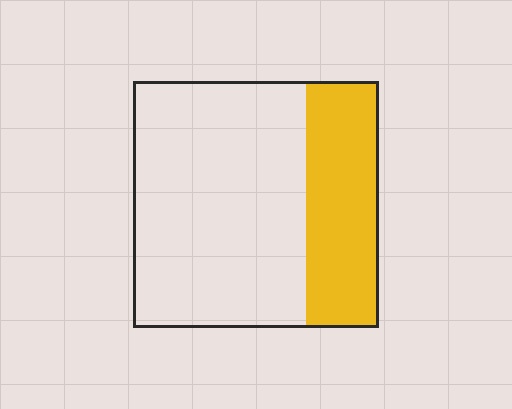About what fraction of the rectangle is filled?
About one third (1/3).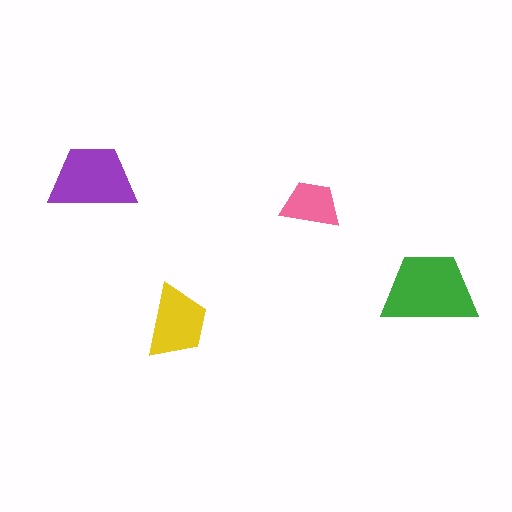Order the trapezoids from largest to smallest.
the green one, the purple one, the yellow one, the pink one.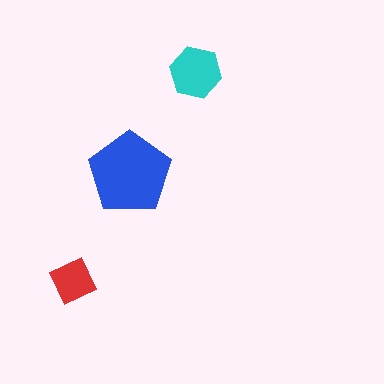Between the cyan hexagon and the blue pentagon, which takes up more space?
The blue pentagon.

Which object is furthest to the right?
The cyan hexagon is rightmost.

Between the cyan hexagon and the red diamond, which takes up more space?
The cyan hexagon.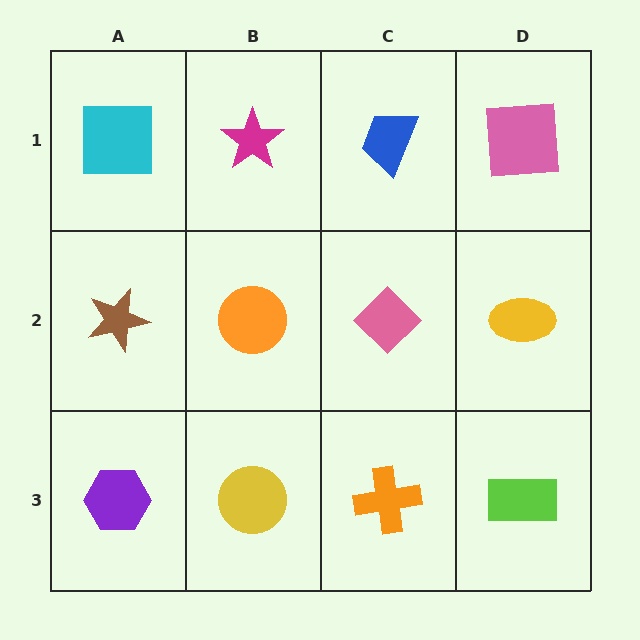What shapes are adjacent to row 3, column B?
An orange circle (row 2, column B), a purple hexagon (row 3, column A), an orange cross (row 3, column C).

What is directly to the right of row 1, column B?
A blue trapezoid.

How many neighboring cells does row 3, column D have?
2.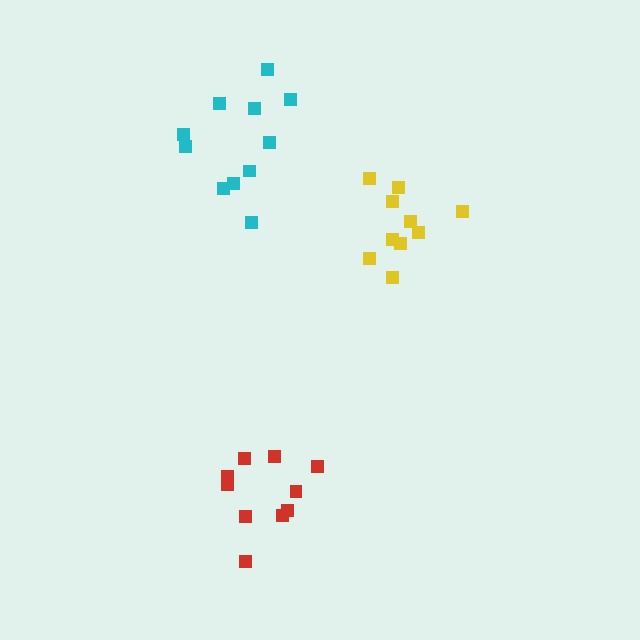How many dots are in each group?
Group 1: 10 dots, Group 2: 10 dots, Group 3: 11 dots (31 total).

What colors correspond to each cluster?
The clusters are colored: red, yellow, cyan.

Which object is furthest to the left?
The cyan cluster is leftmost.